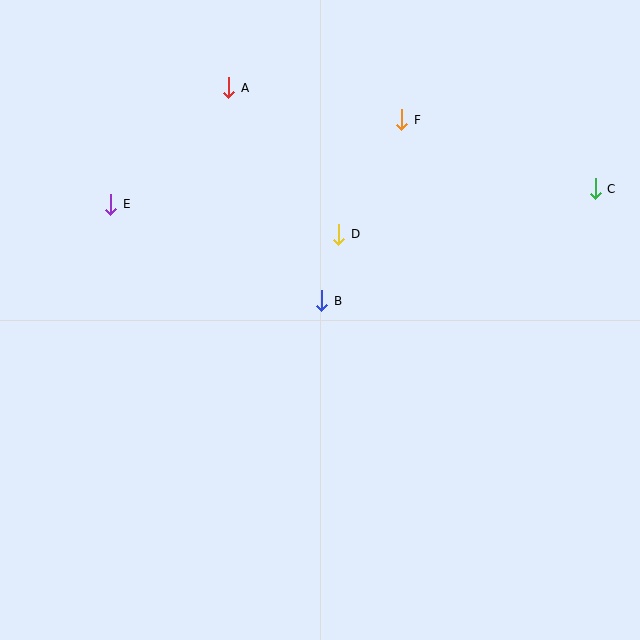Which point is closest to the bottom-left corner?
Point E is closest to the bottom-left corner.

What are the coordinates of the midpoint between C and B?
The midpoint between C and B is at (458, 245).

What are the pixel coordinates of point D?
Point D is at (339, 234).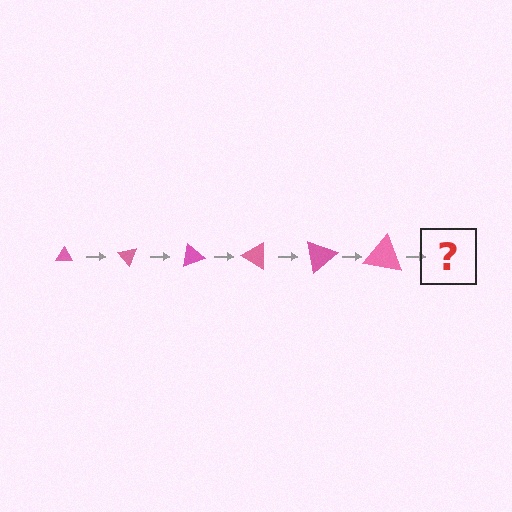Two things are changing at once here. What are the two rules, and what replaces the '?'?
The two rules are that the triangle grows larger each step and it rotates 50 degrees each step. The '?' should be a triangle, larger than the previous one and rotated 300 degrees from the start.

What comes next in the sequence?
The next element should be a triangle, larger than the previous one and rotated 300 degrees from the start.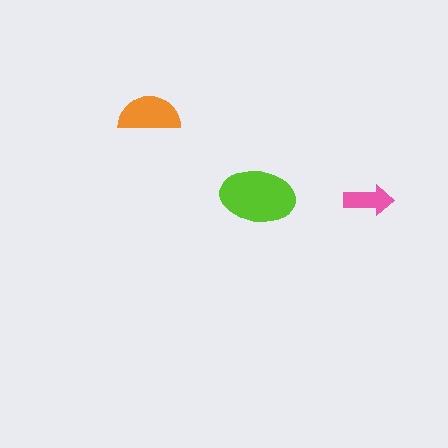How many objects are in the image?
There are 3 objects in the image.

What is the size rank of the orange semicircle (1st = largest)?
2nd.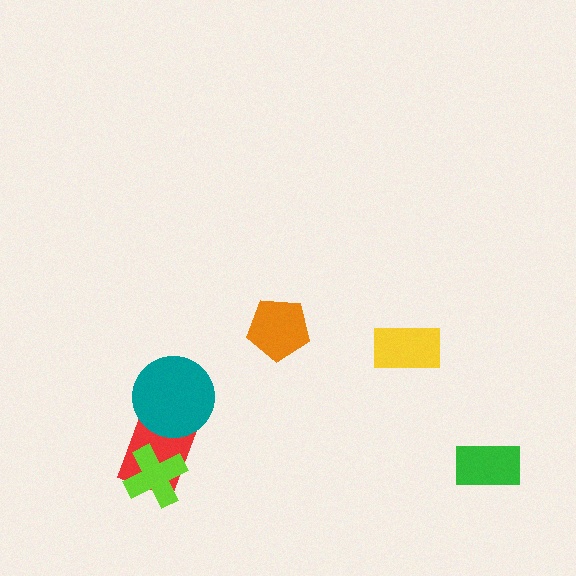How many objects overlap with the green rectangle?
0 objects overlap with the green rectangle.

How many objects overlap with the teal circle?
1 object overlaps with the teal circle.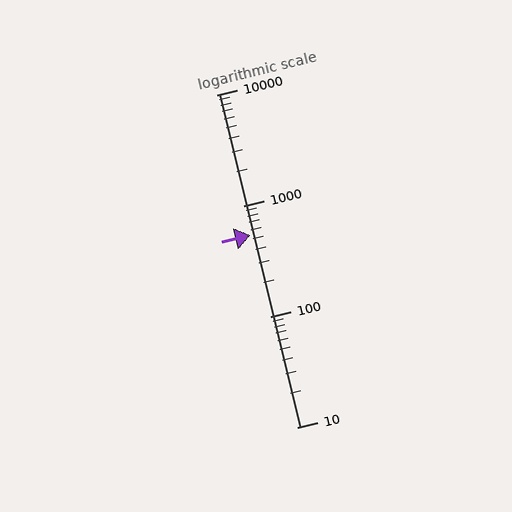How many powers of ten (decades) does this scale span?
The scale spans 3 decades, from 10 to 10000.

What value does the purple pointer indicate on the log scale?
The pointer indicates approximately 540.